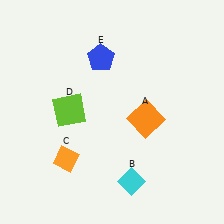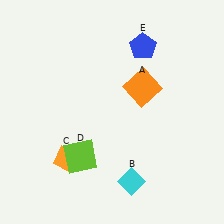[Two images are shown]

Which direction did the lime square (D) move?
The lime square (D) moved down.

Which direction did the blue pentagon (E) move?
The blue pentagon (E) moved right.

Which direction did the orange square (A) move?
The orange square (A) moved up.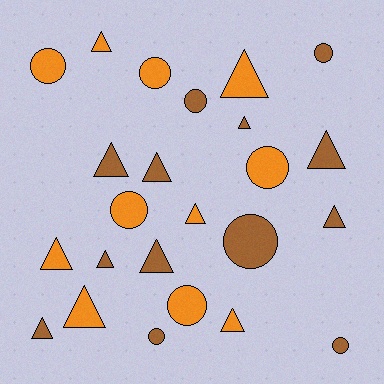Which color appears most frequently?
Brown, with 13 objects.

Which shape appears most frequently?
Triangle, with 14 objects.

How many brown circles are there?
There are 5 brown circles.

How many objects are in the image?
There are 24 objects.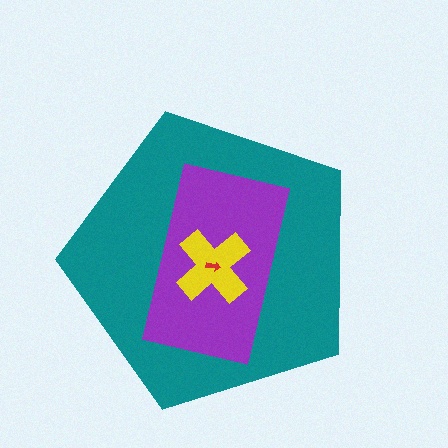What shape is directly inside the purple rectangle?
The yellow cross.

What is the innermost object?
The red arrow.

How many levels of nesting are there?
4.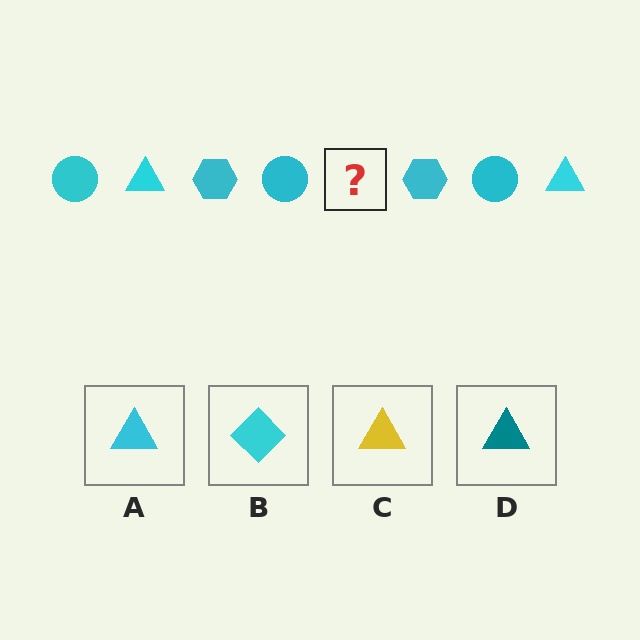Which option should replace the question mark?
Option A.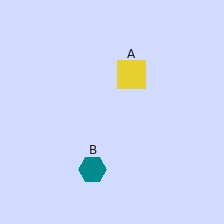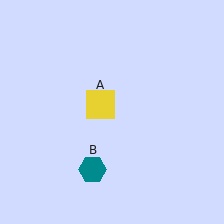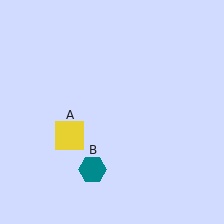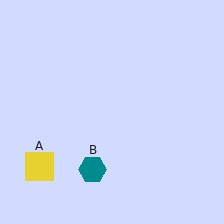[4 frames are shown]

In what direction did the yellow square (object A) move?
The yellow square (object A) moved down and to the left.